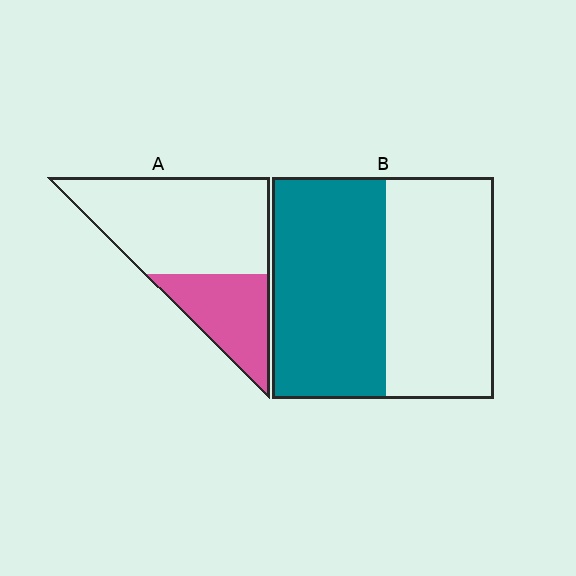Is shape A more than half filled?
No.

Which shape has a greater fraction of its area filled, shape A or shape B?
Shape B.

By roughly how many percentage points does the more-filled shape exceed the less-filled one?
By roughly 20 percentage points (B over A).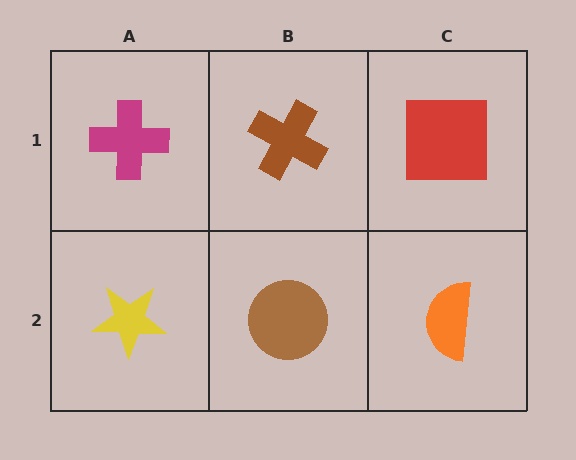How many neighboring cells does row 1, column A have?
2.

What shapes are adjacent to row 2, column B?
A brown cross (row 1, column B), a yellow star (row 2, column A), an orange semicircle (row 2, column C).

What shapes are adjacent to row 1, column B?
A brown circle (row 2, column B), a magenta cross (row 1, column A), a red square (row 1, column C).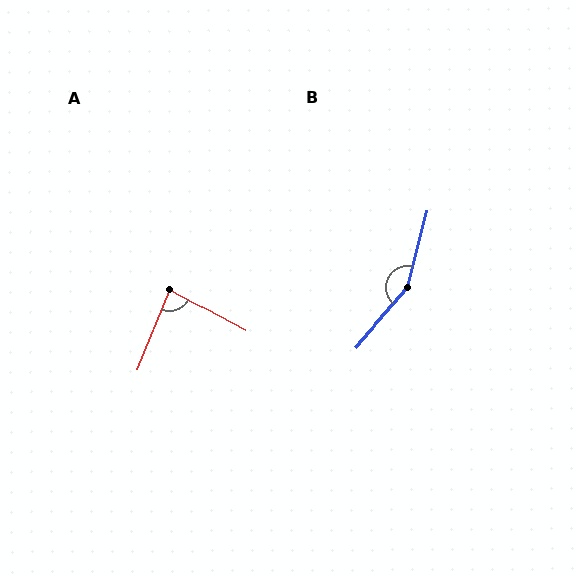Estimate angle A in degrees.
Approximately 83 degrees.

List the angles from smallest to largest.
A (83°), B (153°).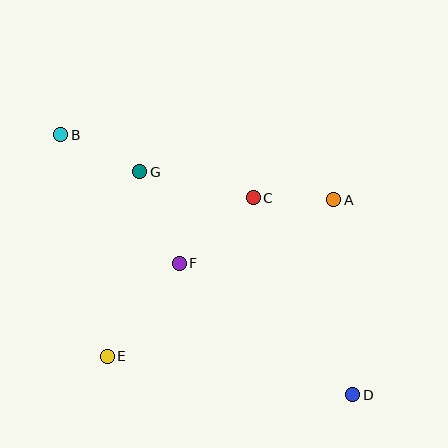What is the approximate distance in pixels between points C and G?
The distance between C and G is approximately 116 pixels.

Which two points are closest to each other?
Points A and C are closest to each other.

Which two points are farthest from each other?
Points B and D are farthest from each other.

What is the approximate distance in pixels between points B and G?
The distance between B and G is approximately 87 pixels.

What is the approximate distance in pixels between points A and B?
The distance between A and B is approximately 280 pixels.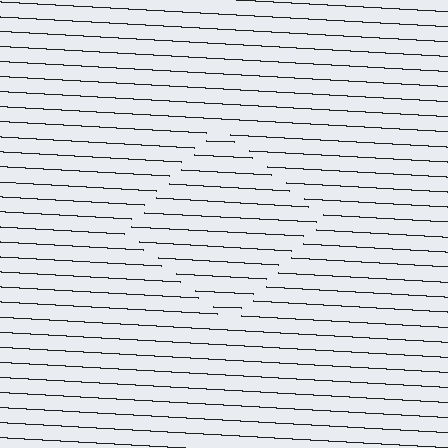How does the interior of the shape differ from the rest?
The interior of the shape contains the same grating, shifted by half a period — the contour is defined by the phase discontinuity where line-ends from the inner and outer gratings abut.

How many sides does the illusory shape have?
4 sides — the line-ends trace a square.